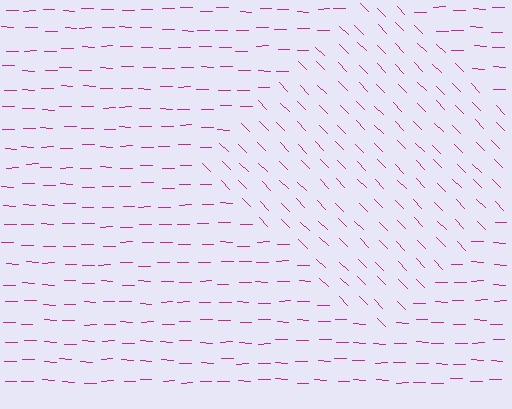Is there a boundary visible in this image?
Yes, there is a texture boundary formed by a change in line orientation.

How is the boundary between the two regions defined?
The boundary is defined purely by a change in line orientation (approximately 45 degrees difference). All lines are the same color and thickness.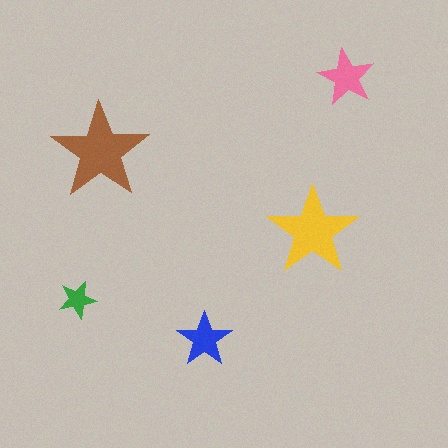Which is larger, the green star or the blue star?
The blue one.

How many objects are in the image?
There are 5 objects in the image.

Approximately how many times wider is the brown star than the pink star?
About 1.5 times wider.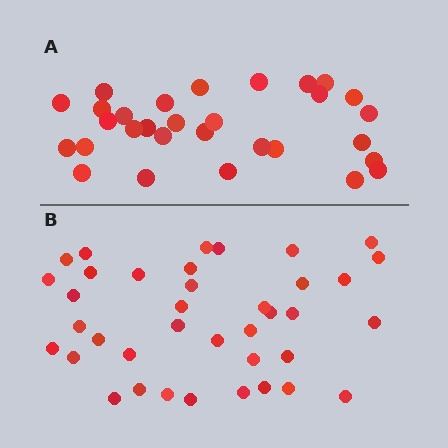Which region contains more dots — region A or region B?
Region B (the bottom region) has more dots.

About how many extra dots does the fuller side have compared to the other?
Region B has roughly 8 or so more dots than region A.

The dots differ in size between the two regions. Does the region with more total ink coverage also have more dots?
No. Region A has more total ink coverage because its dots are larger, but region B actually contains more individual dots. Total area can be misleading — the number of items is what matters here.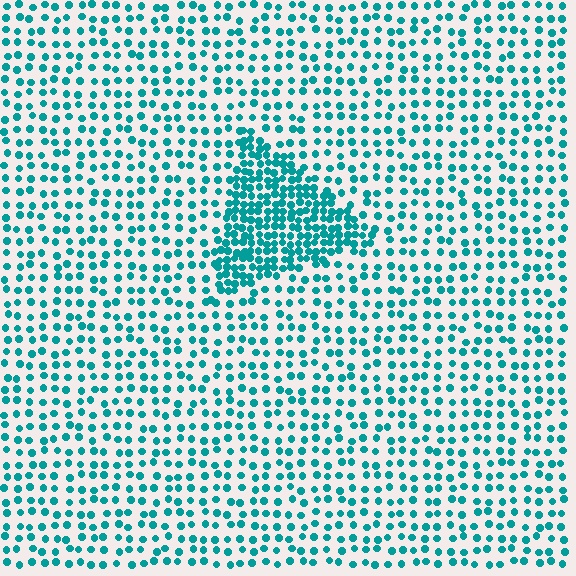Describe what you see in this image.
The image contains small teal elements arranged at two different densities. A triangle-shaped region is visible where the elements are more densely packed than the surrounding area.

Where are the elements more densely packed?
The elements are more densely packed inside the triangle boundary.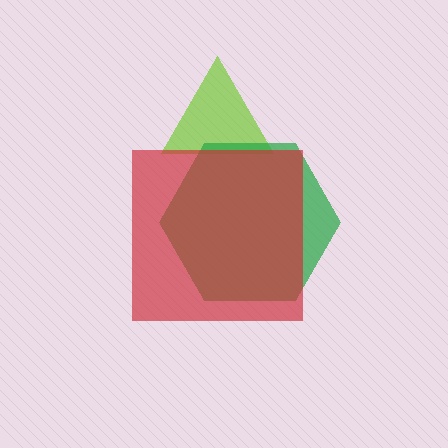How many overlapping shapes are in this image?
There are 3 overlapping shapes in the image.